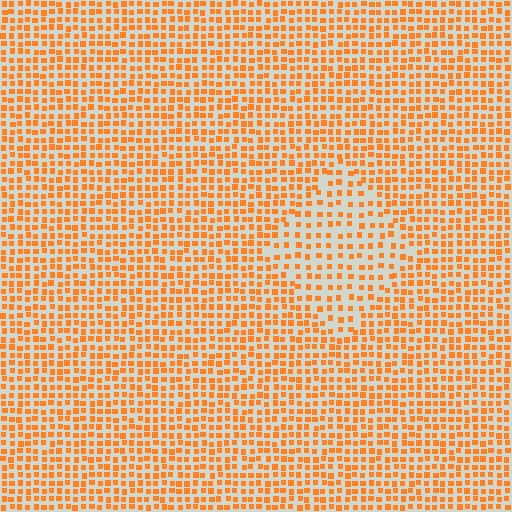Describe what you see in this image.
The image contains small orange elements arranged at two different densities. A diamond-shaped region is visible where the elements are less densely packed than the surrounding area.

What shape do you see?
I see a diamond.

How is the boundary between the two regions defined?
The boundary is defined by a change in element density (approximately 1.7x ratio). All elements are the same color, size, and shape.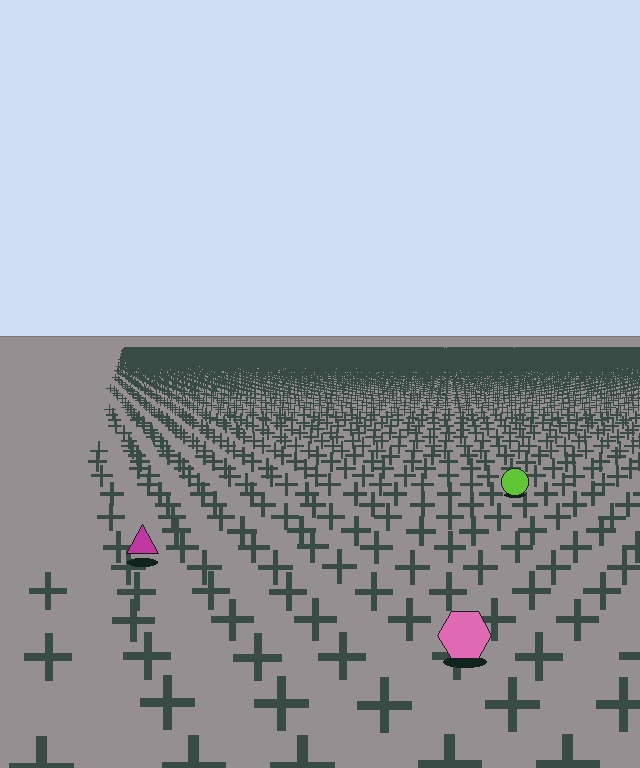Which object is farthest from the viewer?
The lime circle is farthest from the viewer. It appears smaller and the ground texture around it is denser.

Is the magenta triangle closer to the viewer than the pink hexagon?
No. The pink hexagon is closer — you can tell from the texture gradient: the ground texture is coarser near it.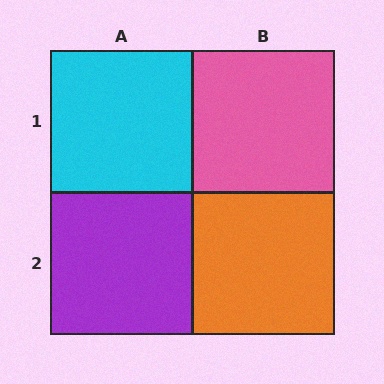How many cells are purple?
1 cell is purple.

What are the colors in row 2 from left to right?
Purple, orange.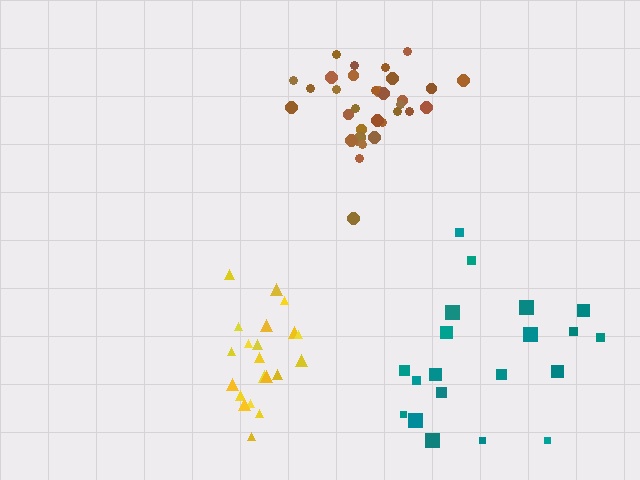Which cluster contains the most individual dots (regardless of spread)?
Brown (33).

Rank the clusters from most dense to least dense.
brown, yellow, teal.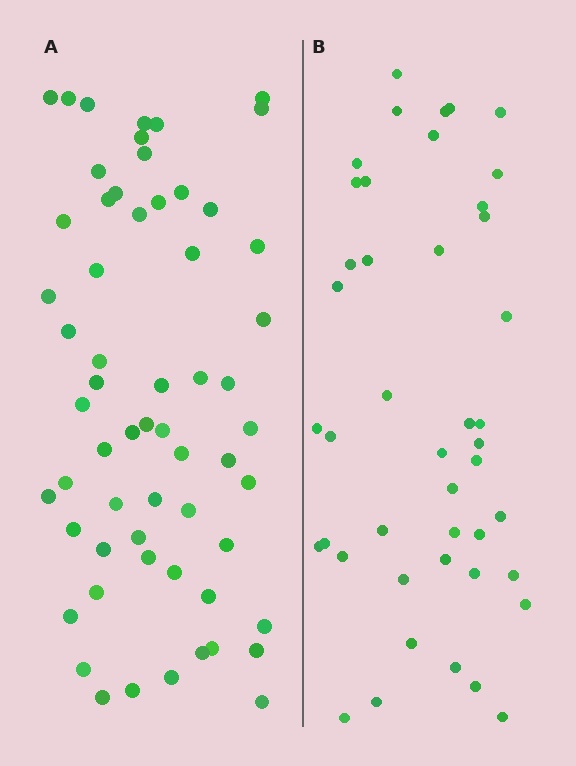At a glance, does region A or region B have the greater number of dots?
Region A (the left region) has more dots.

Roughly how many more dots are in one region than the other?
Region A has approximately 15 more dots than region B.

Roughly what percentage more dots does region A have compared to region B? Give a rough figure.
About 35% more.